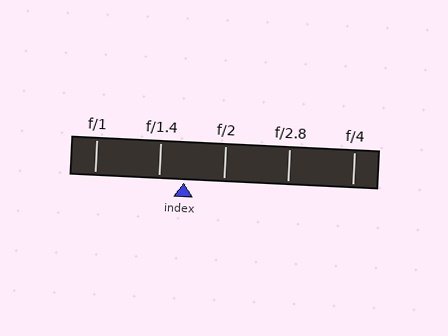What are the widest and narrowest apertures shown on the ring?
The widest aperture shown is f/1 and the narrowest is f/4.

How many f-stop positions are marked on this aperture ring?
There are 5 f-stop positions marked.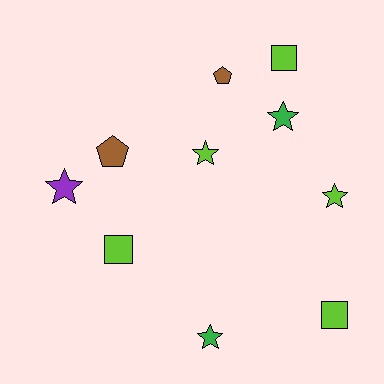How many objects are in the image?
There are 10 objects.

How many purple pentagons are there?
There are no purple pentagons.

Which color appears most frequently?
Lime, with 5 objects.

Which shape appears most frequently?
Star, with 5 objects.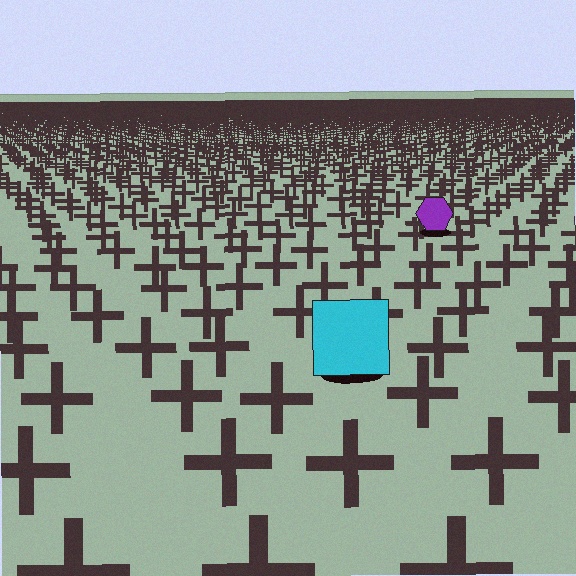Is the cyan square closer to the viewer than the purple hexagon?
Yes. The cyan square is closer — you can tell from the texture gradient: the ground texture is coarser near it.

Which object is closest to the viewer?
The cyan square is closest. The texture marks near it are larger and more spread out.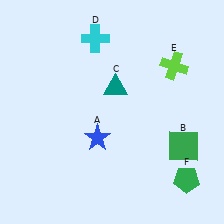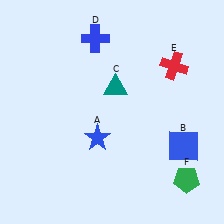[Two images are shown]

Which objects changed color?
B changed from green to blue. D changed from cyan to blue. E changed from lime to red.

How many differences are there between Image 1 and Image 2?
There are 3 differences between the two images.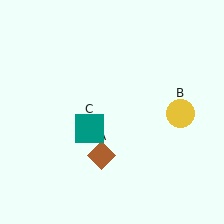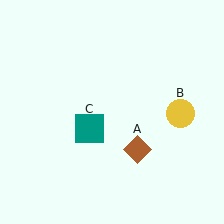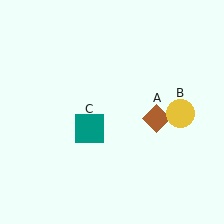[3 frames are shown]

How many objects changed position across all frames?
1 object changed position: brown diamond (object A).